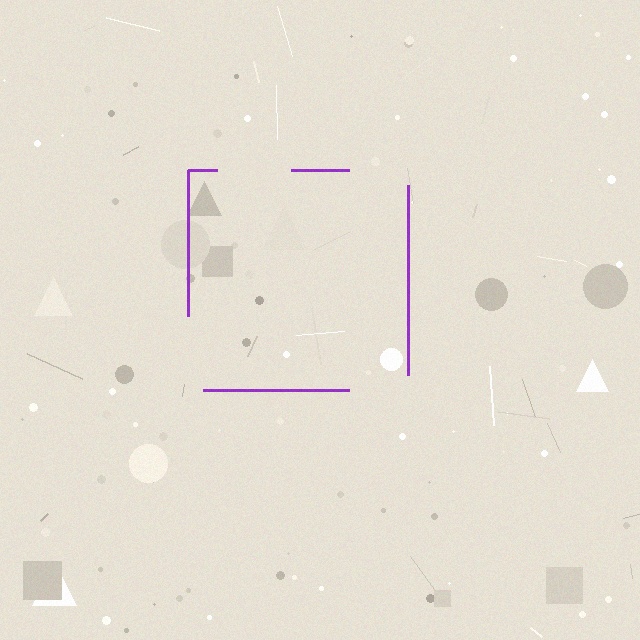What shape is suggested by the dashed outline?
The dashed outline suggests a square.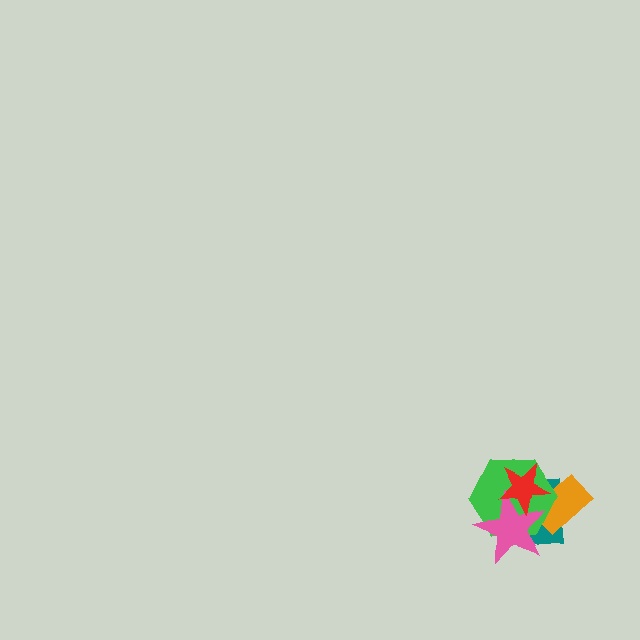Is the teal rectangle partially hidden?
Yes, it is partially covered by another shape.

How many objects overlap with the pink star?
4 objects overlap with the pink star.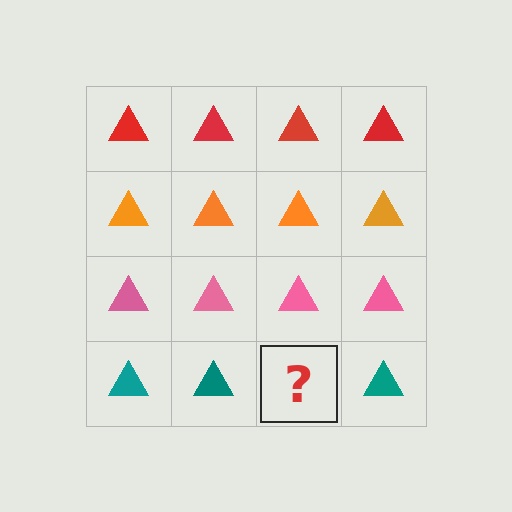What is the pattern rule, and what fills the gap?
The rule is that each row has a consistent color. The gap should be filled with a teal triangle.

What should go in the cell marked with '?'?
The missing cell should contain a teal triangle.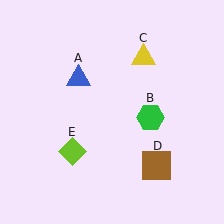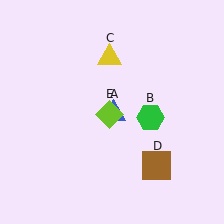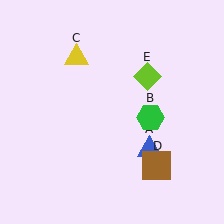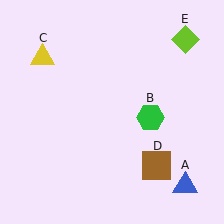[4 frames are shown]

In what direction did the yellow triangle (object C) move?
The yellow triangle (object C) moved left.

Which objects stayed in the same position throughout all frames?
Green hexagon (object B) and brown square (object D) remained stationary.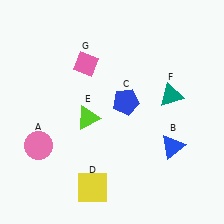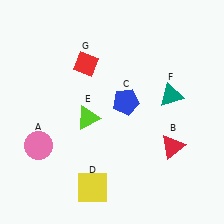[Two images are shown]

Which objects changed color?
B changed from blue to red. G changed from pink to red.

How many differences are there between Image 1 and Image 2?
There are 2 differences between the two images.